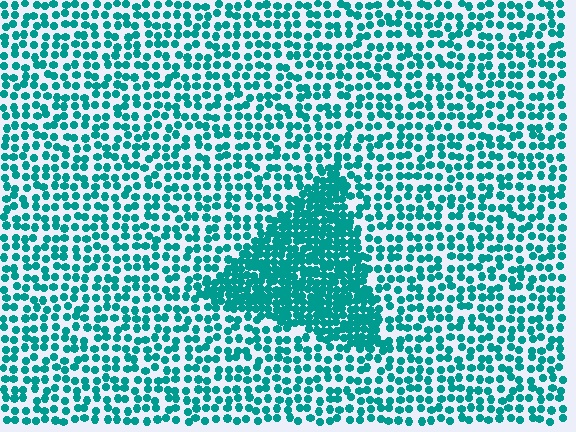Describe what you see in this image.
The image contains small teal elements arranged at two different densities. A triangle-shaped region is visible where the elements are more densely packed than the surrounding area.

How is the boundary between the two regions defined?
The boundary is defined by a change in element density (approximately 2.2x ratio). All elements are the same color, size, and shape.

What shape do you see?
I see a triangle.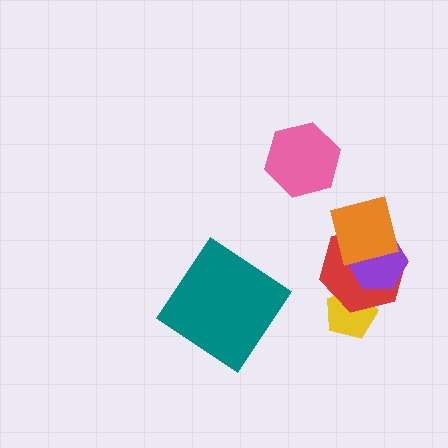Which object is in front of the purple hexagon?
The orange square is in front of the purple hexagon.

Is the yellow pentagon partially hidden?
Yes, it is partially covered by another shape.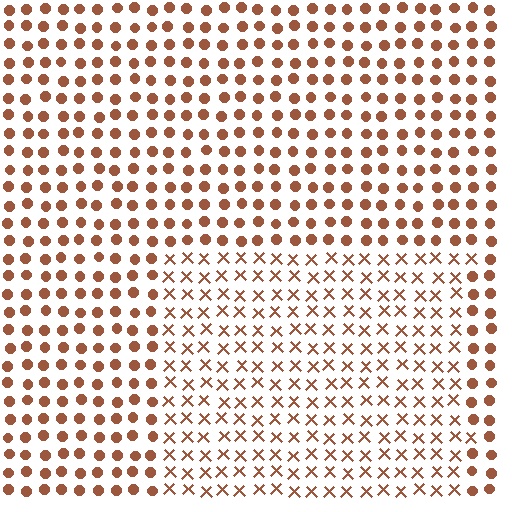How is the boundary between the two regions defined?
The boundary is defined by a change in element shape: X marks inside vs. circles outside. All elements share the same color and spacing.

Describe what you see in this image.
The image is filled with small brown elements arranged in a uniform grid. A rectangle-shaped region contains X marks, while the surrounding area contains circles. The boundary is defined purely by the change in element shape.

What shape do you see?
I see a rectangle.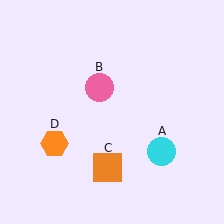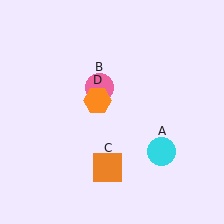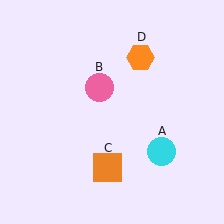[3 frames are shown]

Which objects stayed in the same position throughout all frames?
Cyan circle (object A) and pink circle (object B) and orange square (object C) remained stationary.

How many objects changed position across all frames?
1 object changed position: orange hexagon (object D).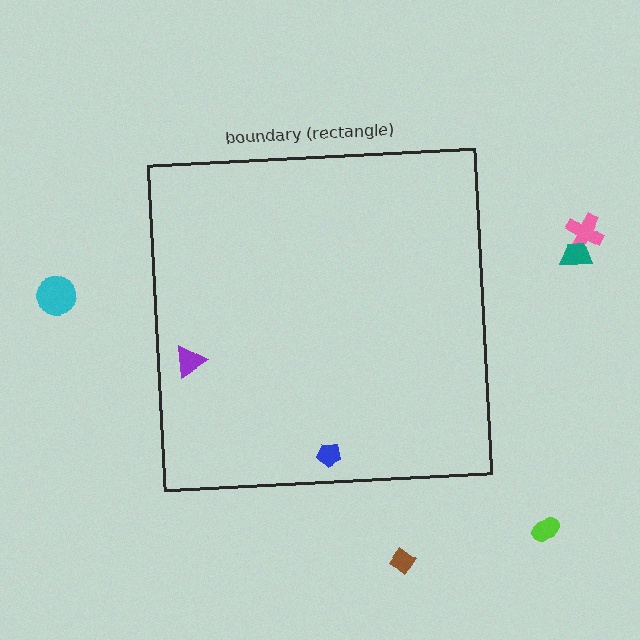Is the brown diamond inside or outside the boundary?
Outside.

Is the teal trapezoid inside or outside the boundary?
Outside.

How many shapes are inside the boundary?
2 inside, 5 outside.